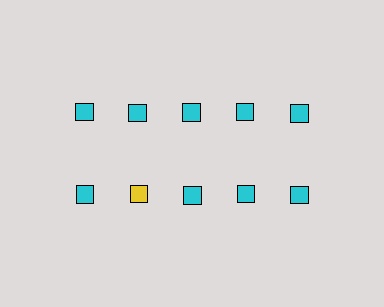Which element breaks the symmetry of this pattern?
The yellow square in the second row, second from left column breaks the symmetry. All other shapes are cyan squares.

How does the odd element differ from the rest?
It has a different color: yellow instead of cyan.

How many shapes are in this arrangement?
There are 10 shapes arranged in a grid pattern.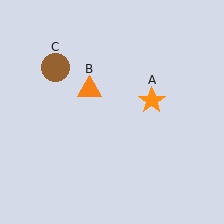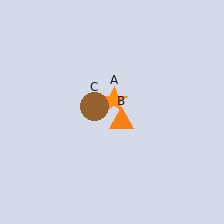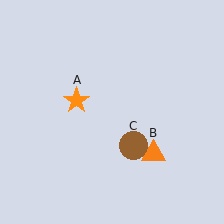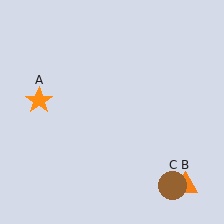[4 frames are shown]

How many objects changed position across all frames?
3 objects changed position: orange star (object A), orange triangle (object B), brown circle (object C).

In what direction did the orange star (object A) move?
The orange star (object A) moved left.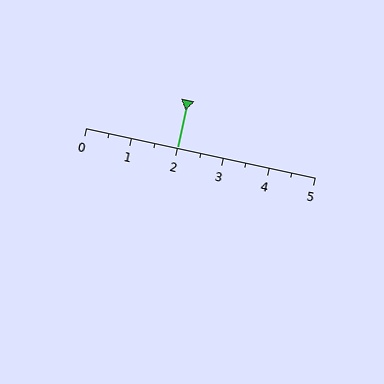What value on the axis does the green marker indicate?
The marker indicates approximately 2.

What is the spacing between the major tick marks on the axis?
The major ticks are spaced 1 apart.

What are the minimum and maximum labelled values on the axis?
The axis runs from 0 to 5.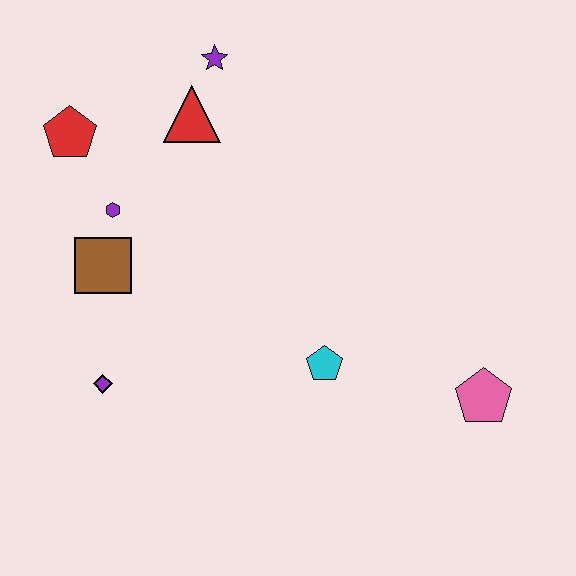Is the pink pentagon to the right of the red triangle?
Yes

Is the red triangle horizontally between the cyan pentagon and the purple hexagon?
Yes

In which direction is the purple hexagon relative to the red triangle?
The purple hexagon is below the red triangle.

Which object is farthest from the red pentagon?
The pink pentagon is farthest from the red pentagon.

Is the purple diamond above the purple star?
No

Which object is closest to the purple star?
The red triangle is closest to the purple star.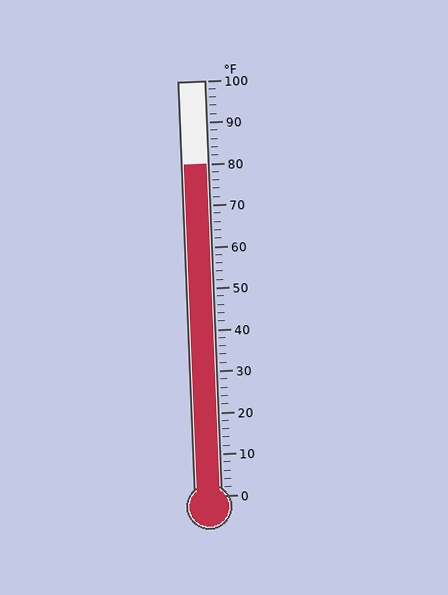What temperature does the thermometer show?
The thermometer shows approximately 80°F.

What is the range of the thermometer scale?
The thermometer scale ranges from 0°F to 100°F.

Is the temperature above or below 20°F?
The temperature is above 20°F.